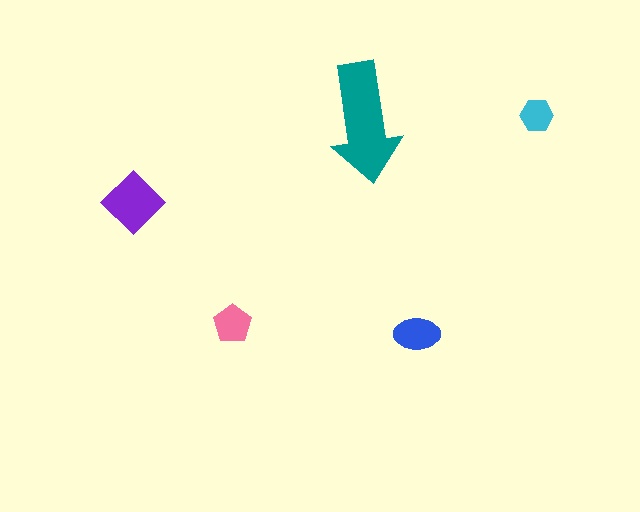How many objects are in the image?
There are 5 objects in the image.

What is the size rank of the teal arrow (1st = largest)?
1st.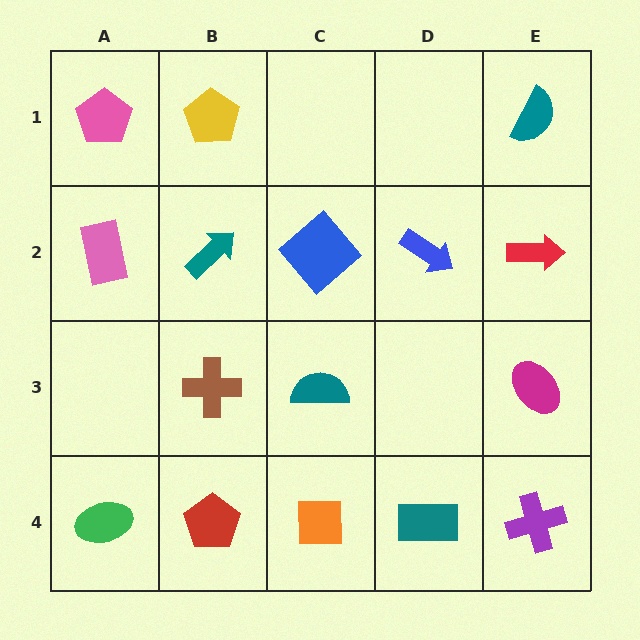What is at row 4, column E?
A purple cross.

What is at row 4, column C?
An orange square.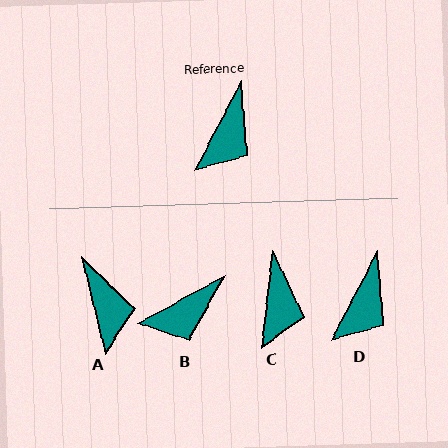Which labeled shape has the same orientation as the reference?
D.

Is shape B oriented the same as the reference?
No, it is off by about 34 degrees.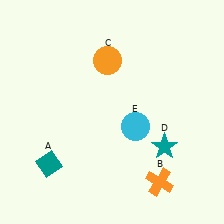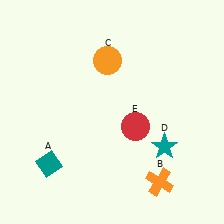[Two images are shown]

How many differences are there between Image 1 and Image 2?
There is 1 difference between the two images.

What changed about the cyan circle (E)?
In Image 1, E is cyan. In Image 2, it changed to red.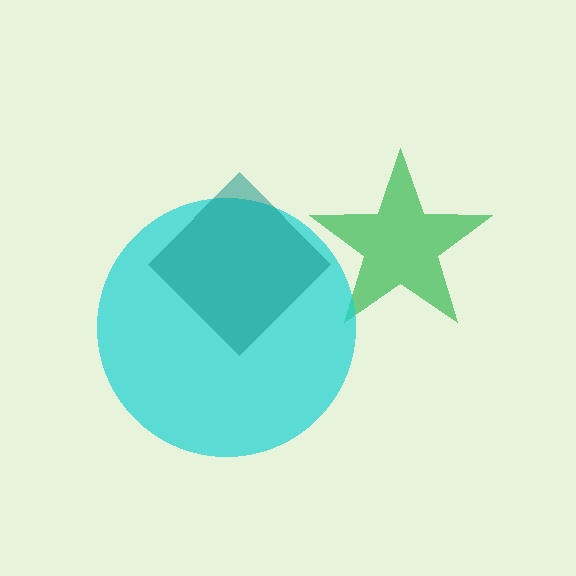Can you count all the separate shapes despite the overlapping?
Yes, there are 3 separate shapes.